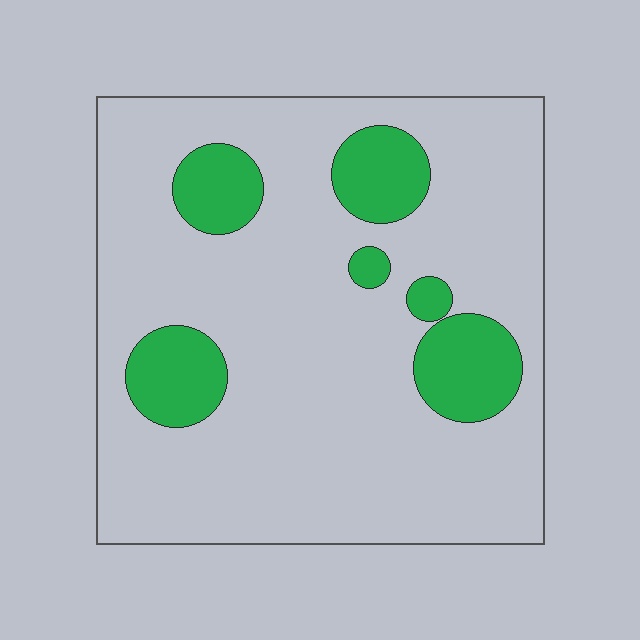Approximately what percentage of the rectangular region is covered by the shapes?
Approximately 20%.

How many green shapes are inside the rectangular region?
6.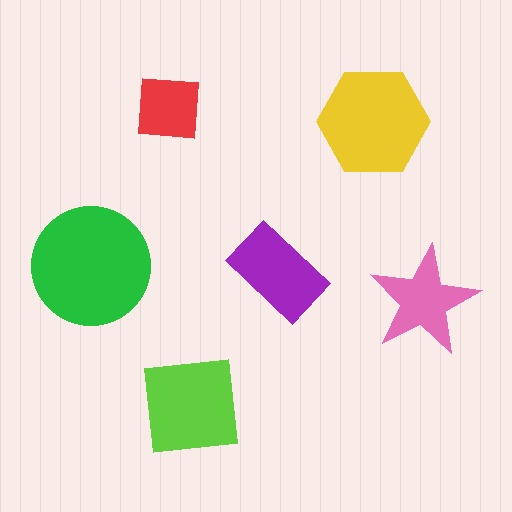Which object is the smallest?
The red square.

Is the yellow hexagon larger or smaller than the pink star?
Larger.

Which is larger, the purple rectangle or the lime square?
The lime square.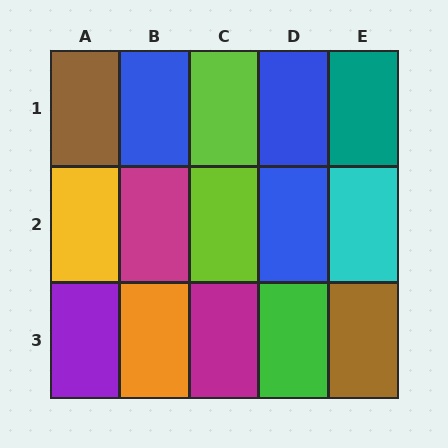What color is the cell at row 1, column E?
Teal.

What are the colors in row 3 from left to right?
Purple, orange, magenta, green, brown.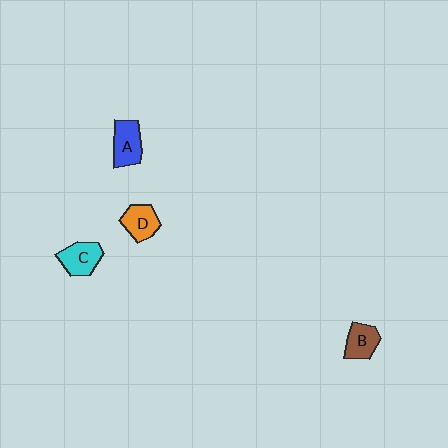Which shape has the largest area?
Shape A (blue).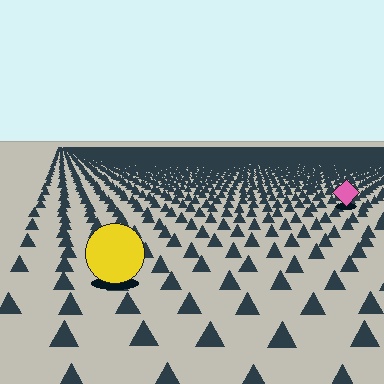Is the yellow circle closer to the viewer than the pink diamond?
Yes. The yellow circle is closer — you can tell from the texture gradient: the ground texture is coarser near it.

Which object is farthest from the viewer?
The pink diamond is farthest from the viewer. It appears smaller and the ground texture around it is denser.